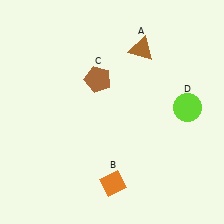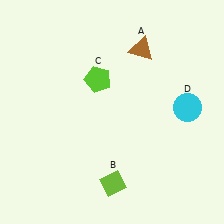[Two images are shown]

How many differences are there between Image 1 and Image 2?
There are 3 differences between the two images.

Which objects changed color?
B changed from orange to lime. C changed from brown to lime. D changed from lime to cyan.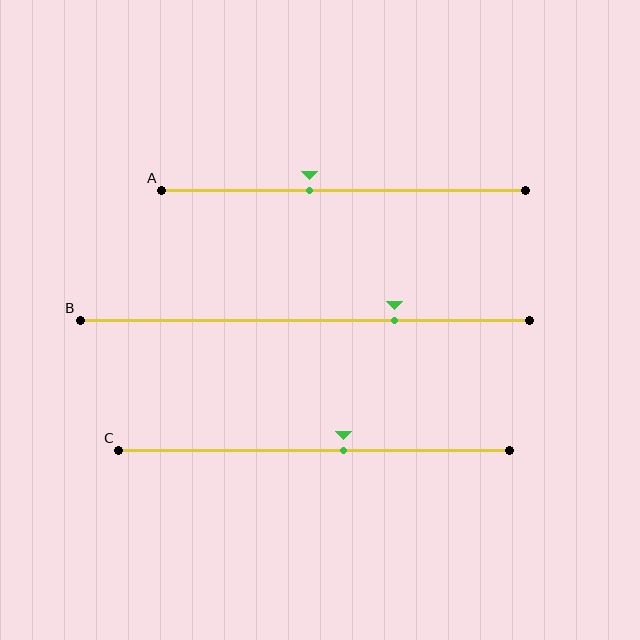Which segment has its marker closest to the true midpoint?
Segment C has its marker closest to the true midpoint.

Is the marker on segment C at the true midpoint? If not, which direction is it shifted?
No, the marker on segment C is shifted to the right by about 7% of the segment length.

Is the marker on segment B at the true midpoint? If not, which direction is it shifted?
No, the marker on segment B is shifted to the right by about 20% of the segment length.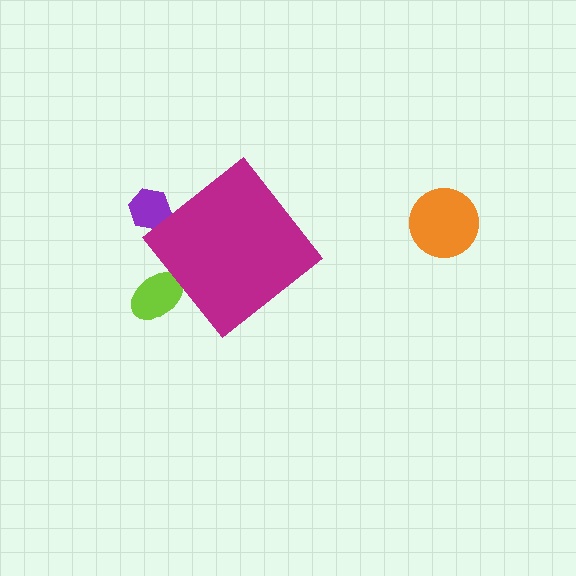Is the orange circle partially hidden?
No, the orange circle is fully visible.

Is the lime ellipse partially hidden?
Yes, the lime ellipse is partially hidden behind the magenta diamond.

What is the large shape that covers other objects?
A magenta diamond.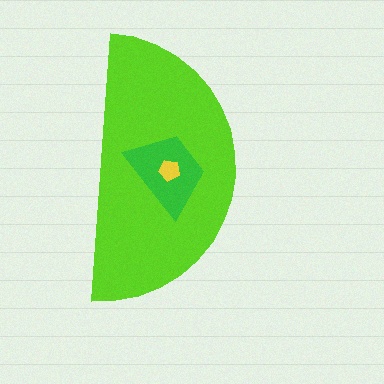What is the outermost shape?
The lime semicircle.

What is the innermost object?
The yellow pentagon.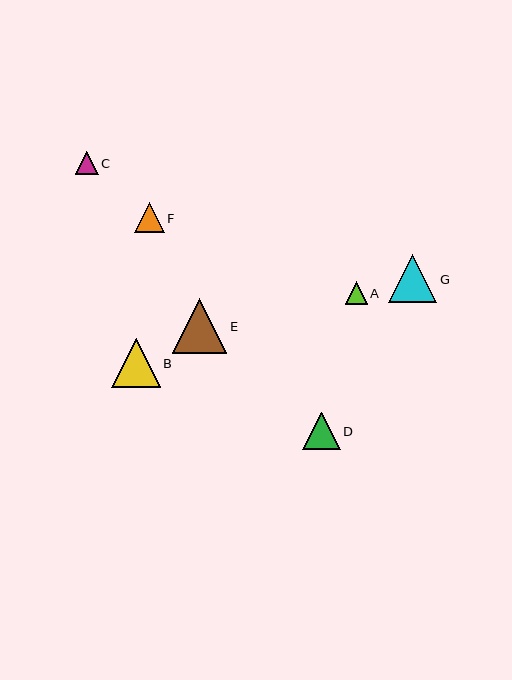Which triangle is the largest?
Triangle E is the largest with a size of approximately 55 pixels.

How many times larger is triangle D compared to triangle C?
Triangle D is approximately 1.7 times the size of triangle C.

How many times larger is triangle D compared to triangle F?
Triangle D is approximately 1.3 times the size of triangle F.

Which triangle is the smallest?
Triangle A is the smallest with a size of approximately 22 pixels.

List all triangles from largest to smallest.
From largest to smallest: E, B, G, D, F, C, A.